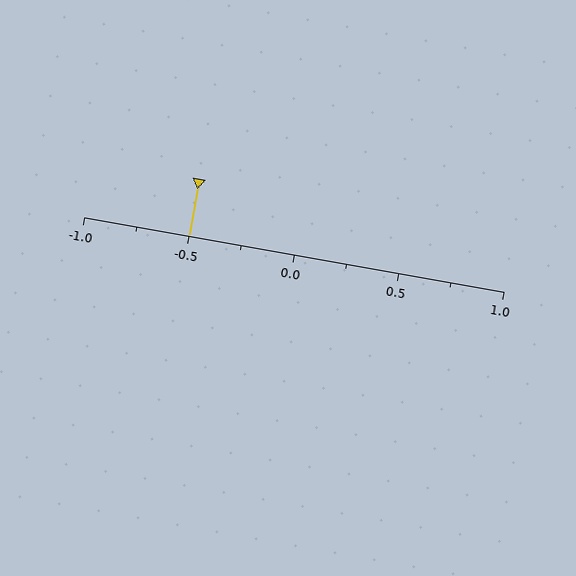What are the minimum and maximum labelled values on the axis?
The axis runs from -1.0 to 1.0.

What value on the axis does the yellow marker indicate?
The marker indicates approximately -0.5.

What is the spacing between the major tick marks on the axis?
The major ticks are spaced 0.5 apart.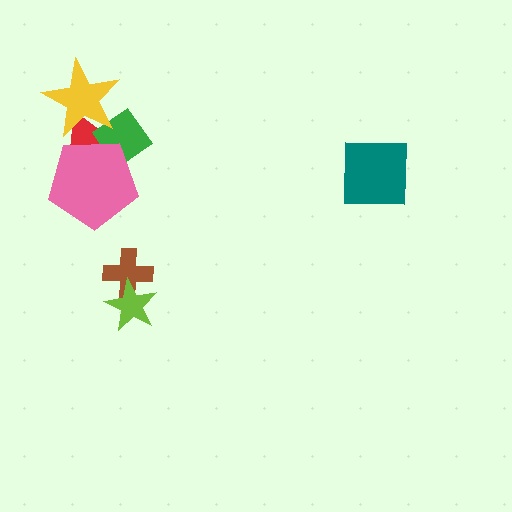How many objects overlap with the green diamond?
3 objects overlap with the green diamond.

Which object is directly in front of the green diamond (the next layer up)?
The yellow star is directly in front of the green diamond.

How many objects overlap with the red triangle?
3 objects overlap with the red triangle.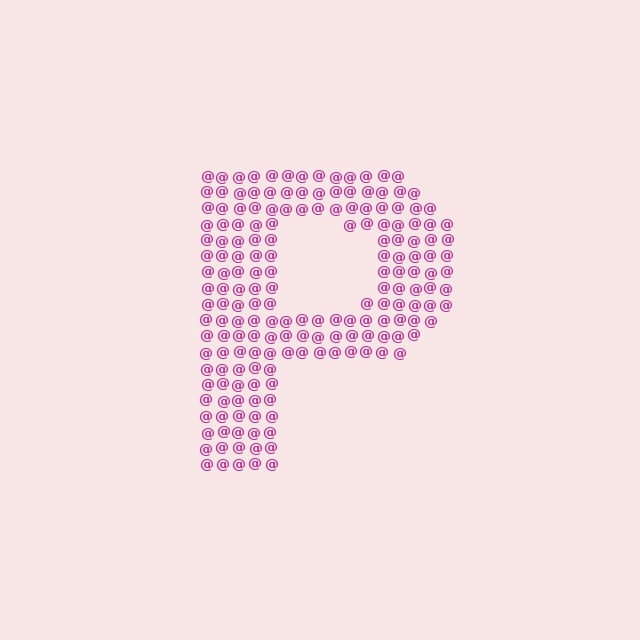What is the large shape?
The large shape is the letter P.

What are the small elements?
The small elements are at signs.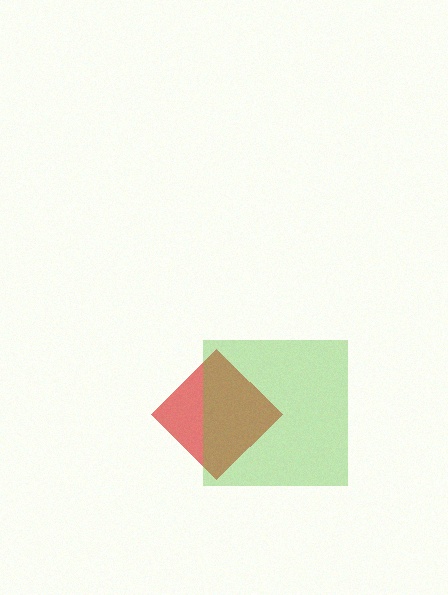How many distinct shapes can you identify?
There are 2 distinct shapes: a red diamond, a lime square.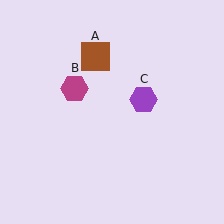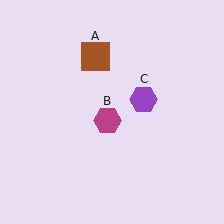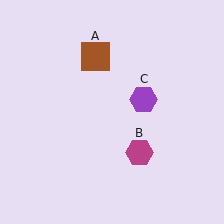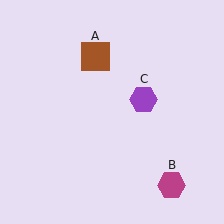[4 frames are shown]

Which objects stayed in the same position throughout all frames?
Brown square (object A) and purple hexagon (object C) remained stationary.